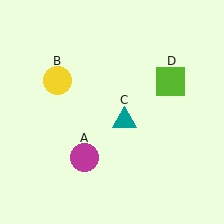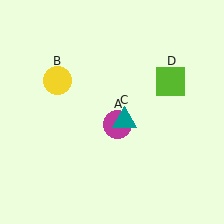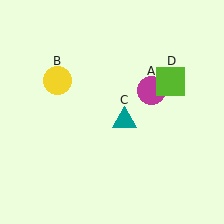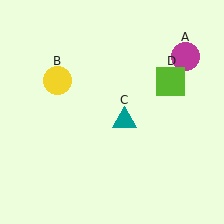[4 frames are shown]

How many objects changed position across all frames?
1 object changed position: magenta circle (object A).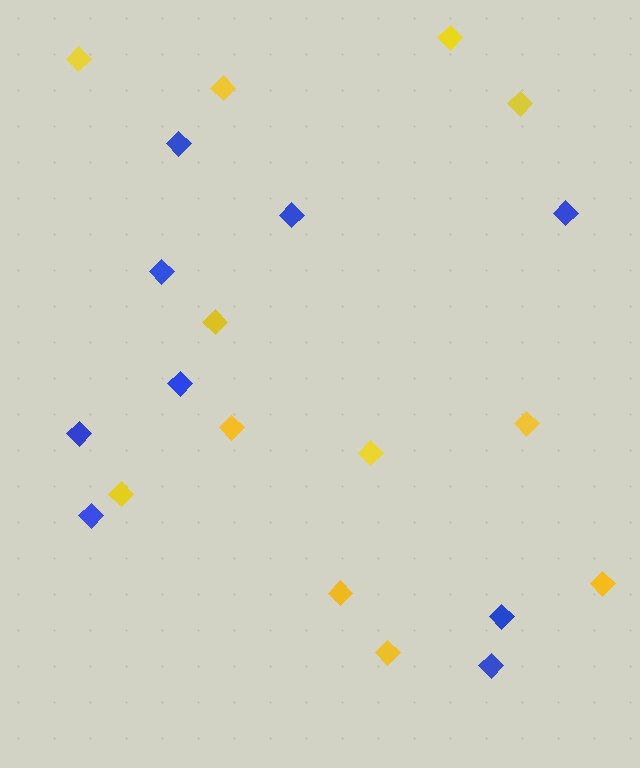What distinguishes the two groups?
There are 2 groups: one group of yellow diamonds (12) and one group of blue diamonds (9).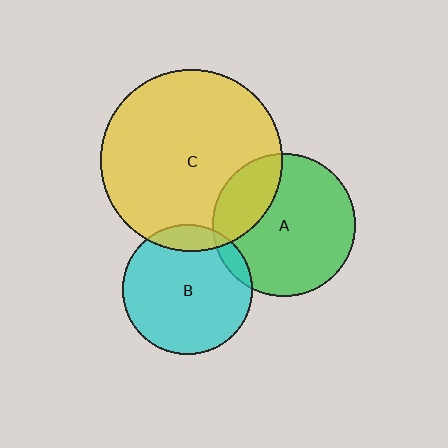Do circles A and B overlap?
Yes.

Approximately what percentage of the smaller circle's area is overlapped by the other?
Approximately 10%.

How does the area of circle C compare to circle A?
Approximately 1.6 times.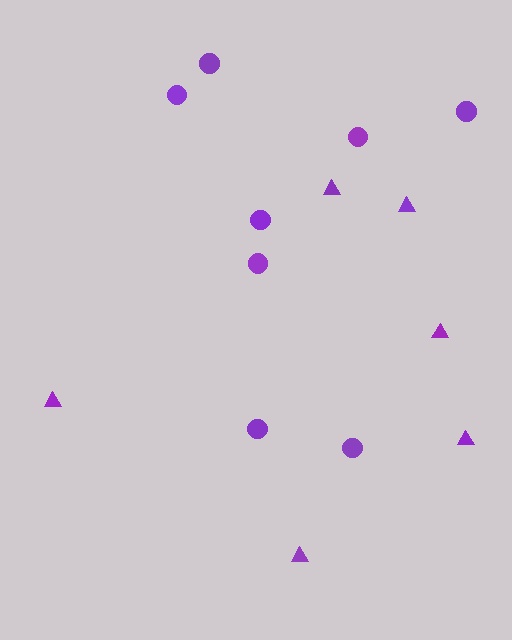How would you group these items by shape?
There are 2 groups: one group of circles (8) and one group of triangles (6).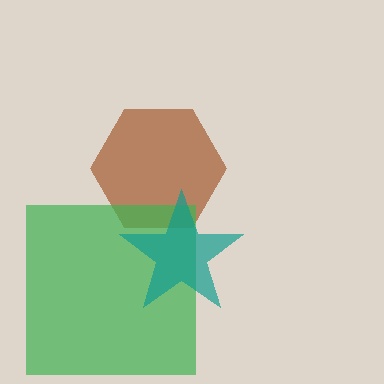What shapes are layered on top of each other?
The layered shapes are: a brown hexagon, a green square, a teal star.